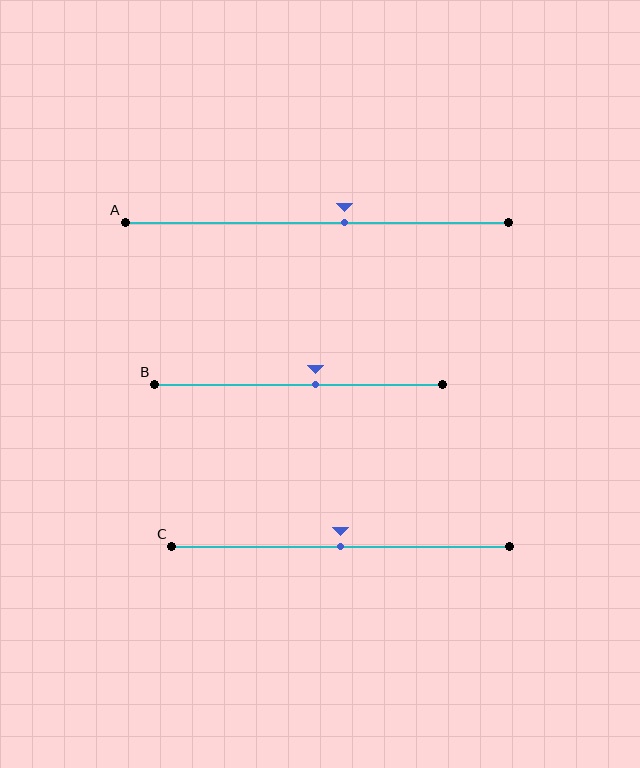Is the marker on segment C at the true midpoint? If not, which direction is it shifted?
Yes, the marker on segment C is at the true midpoint.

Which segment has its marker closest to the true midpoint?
Segment C has its marker closest to the true midpoint.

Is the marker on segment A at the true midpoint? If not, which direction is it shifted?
No, the marker on segment A is shifted to the right by about 7% of the segment length.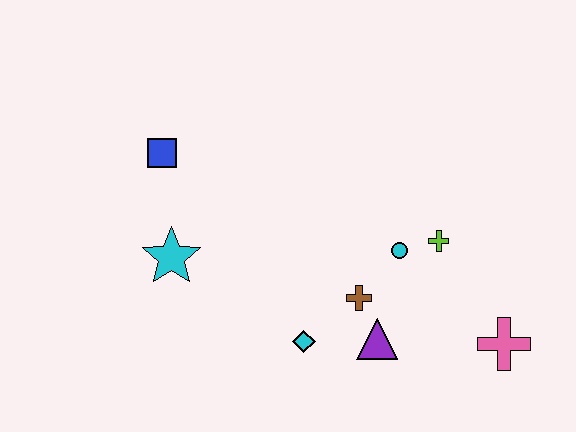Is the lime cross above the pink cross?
Yes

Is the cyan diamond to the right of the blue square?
Yes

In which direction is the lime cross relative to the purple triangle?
The lime cross is above the purple triangle.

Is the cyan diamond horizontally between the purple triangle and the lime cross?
No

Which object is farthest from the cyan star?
The pink cross is farthest from the cyan star.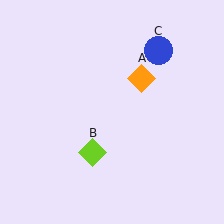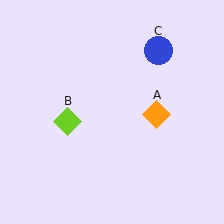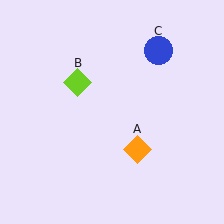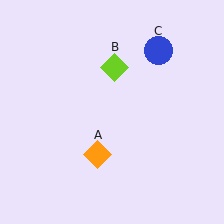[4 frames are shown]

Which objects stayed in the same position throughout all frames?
Blue circle (object C) remained stationary.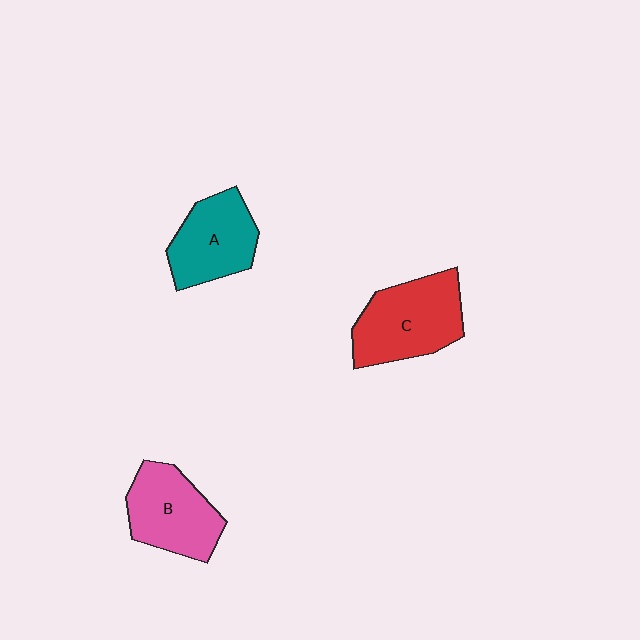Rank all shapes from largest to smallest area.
From largest to smallest: C (red), B (pink), A (teal).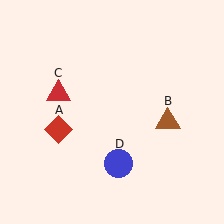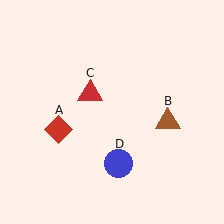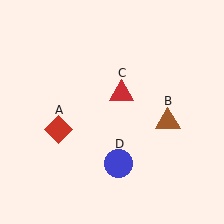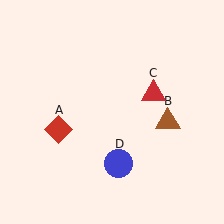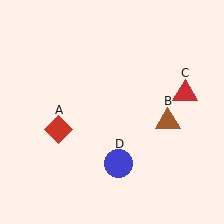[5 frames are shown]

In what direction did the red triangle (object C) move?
The red triangle (object C) moved right.